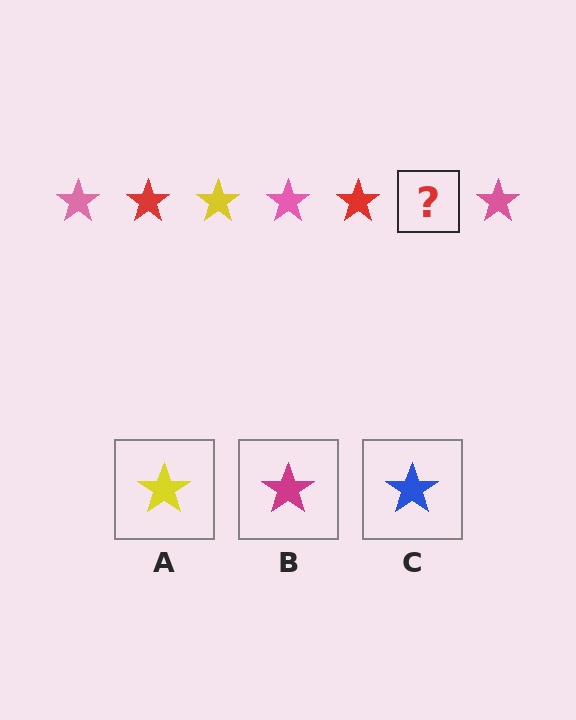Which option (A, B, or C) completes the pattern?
A.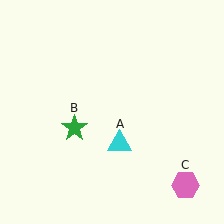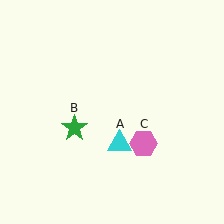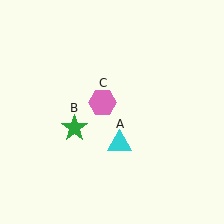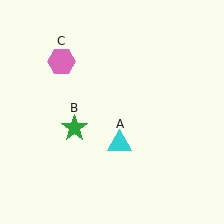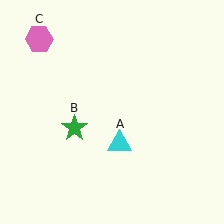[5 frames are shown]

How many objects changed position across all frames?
1 object changed position: pink hexagon (object C).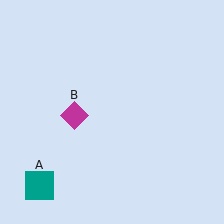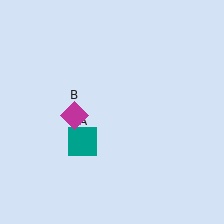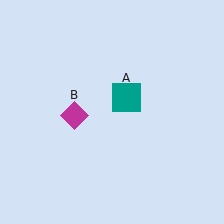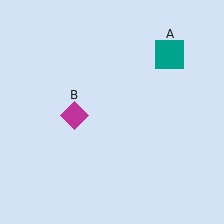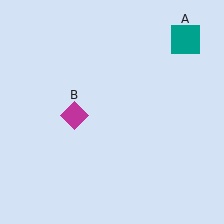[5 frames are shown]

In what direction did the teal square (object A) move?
The teal square (object A) moved up and to the right.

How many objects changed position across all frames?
1 object changed position: teal square (object A).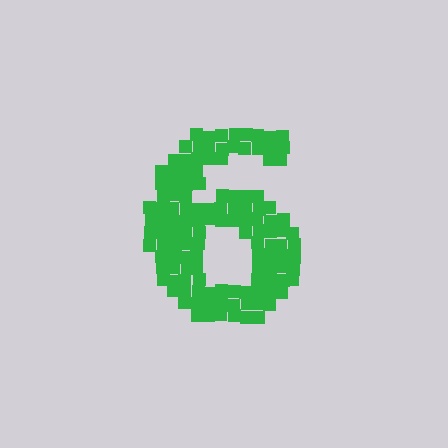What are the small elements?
The small elements are squares.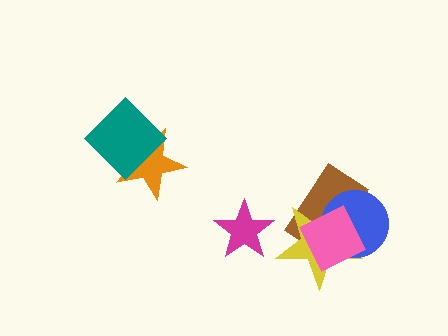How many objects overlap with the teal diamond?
1 object overlaps with the teal diamond.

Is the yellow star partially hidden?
Yes, it is partially covered by another shape.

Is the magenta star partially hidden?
No, no other shape covers it.